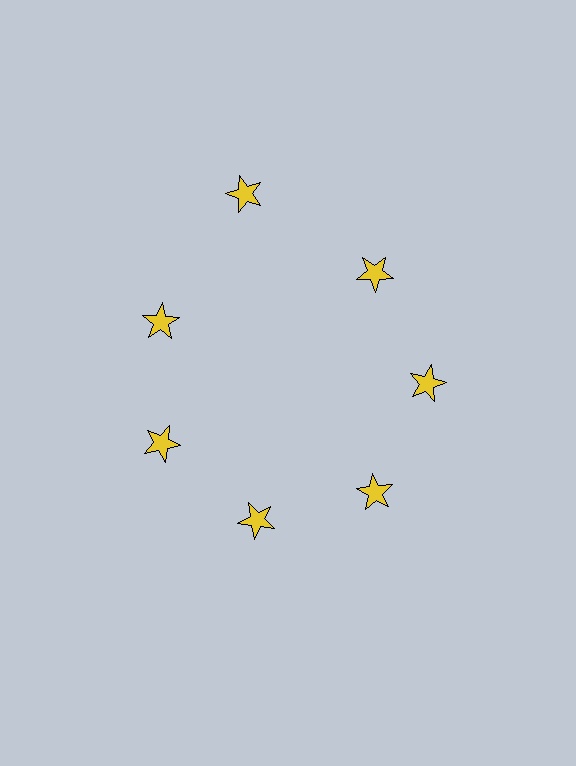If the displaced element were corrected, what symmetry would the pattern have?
It would have 7-fold rotational symmetry — the pattern would map onto itself every 51 degrees.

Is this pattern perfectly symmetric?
No. The 7 yellow stars are arranged in a ring, but one element near the 12 o'clock position is pushed outward from the center, breaking the 7-fold rotational symmetry.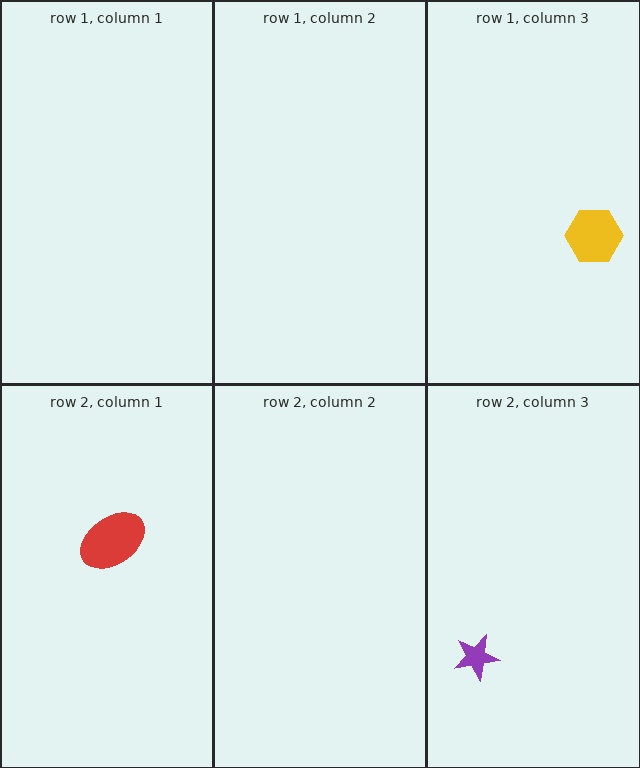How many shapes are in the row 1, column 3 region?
1.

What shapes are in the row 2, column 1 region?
The red ellipse.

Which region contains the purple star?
The row 2, column 3 region.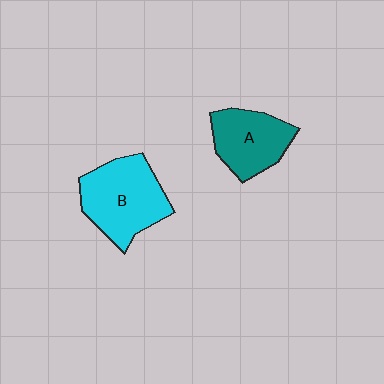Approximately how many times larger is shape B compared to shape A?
Approximately 1.3 times.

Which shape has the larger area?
Shape B (cyan).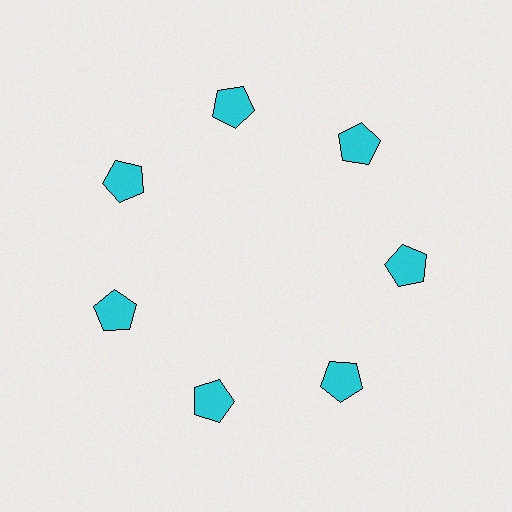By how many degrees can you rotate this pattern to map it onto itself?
The pattern maps onto itself every 51 degrees of rotation.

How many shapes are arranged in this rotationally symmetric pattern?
There are 7 shapes, arranged in 7 groups of 1.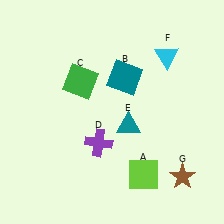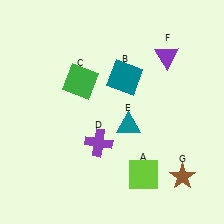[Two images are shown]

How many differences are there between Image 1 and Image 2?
There is 1 difference between the two images.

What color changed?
The triangle (F) changed from cyan in Image 1 to purple in Image 2.